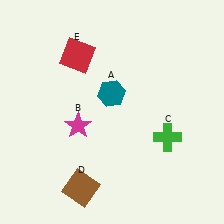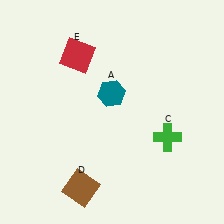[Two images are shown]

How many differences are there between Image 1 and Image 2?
There is 1 difference between the two images.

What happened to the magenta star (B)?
The magenta star (B) was removed in Image 2. It was in the bottom-left area of Image 1.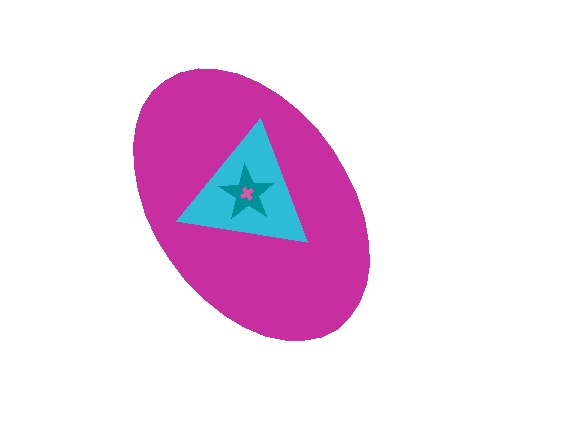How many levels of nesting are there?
4.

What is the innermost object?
The pink cross.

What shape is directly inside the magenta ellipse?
The cyan triangle.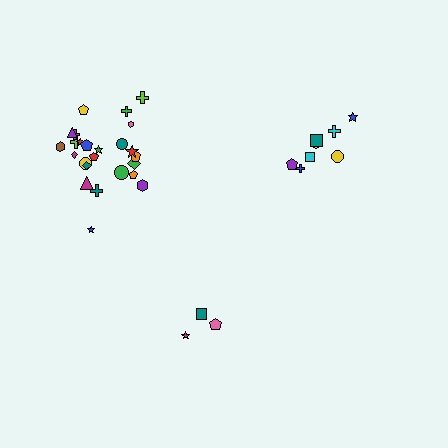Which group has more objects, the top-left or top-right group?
The top-left group.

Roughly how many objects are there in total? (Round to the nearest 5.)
Roughly 35 objects in total.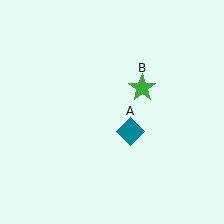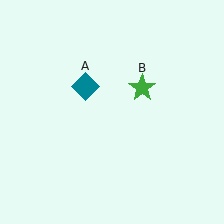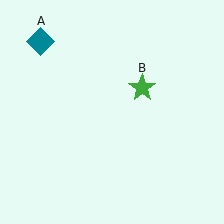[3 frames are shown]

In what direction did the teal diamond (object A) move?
The teal diamond (object A) moved up and to the left.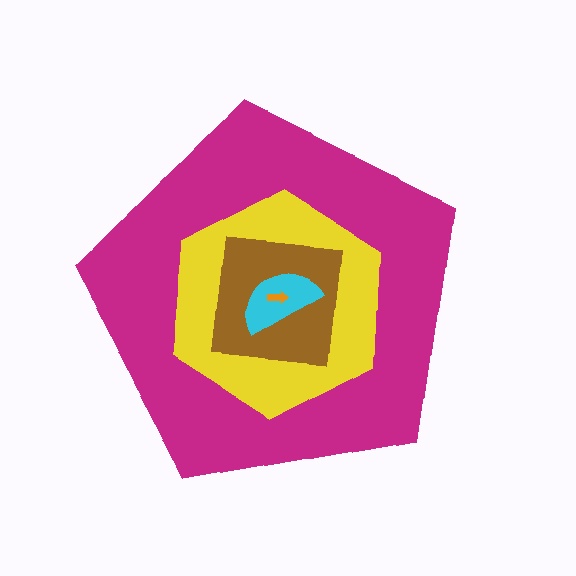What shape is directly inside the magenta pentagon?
The yellow hexagon.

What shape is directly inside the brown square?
The cyan semicircle.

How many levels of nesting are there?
5.